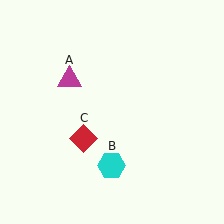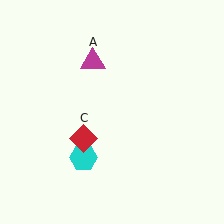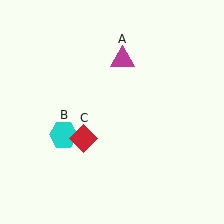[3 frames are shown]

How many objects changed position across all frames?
2 objects changed position: magenta triangle (object A), cyan hexagon (object B).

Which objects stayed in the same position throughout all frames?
Red diamond (object C) remained stationary.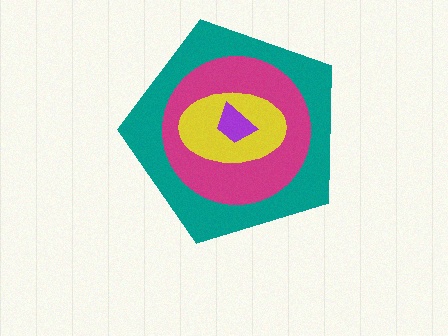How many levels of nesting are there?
4.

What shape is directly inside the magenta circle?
The yellow ellipse.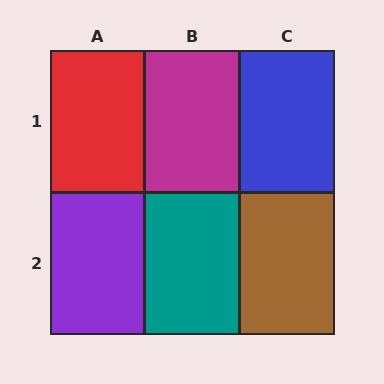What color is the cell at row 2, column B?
Teal.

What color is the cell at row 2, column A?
Purple.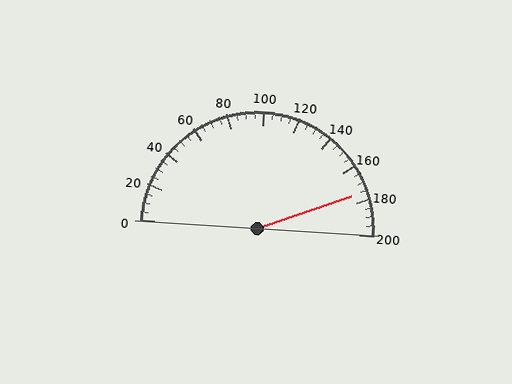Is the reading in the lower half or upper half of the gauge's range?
The reading is in the upper half of the range (0 to 200).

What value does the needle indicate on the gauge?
The needle indicates approximately 175.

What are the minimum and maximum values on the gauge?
The gauge ranges from 0 to 200.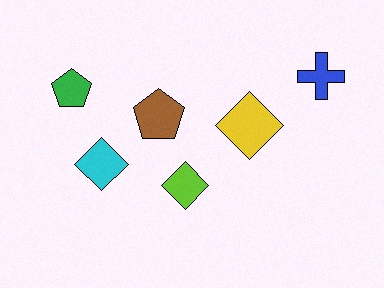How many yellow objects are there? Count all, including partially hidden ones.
There is 1 yellow object.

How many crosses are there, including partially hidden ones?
There is 1 cross.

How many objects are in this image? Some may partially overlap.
There are 6 objects.